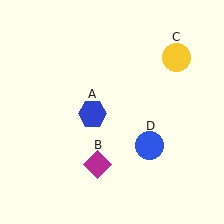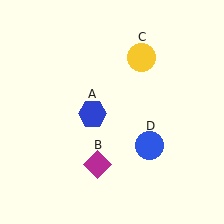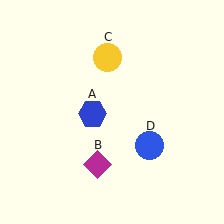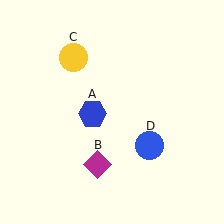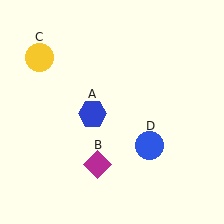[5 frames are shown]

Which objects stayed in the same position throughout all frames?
Blue hexagon (object A) and magenta diamond (object B) and blue circle (object D) remained stationary.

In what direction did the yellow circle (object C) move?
The yellow circle (object C) moved left.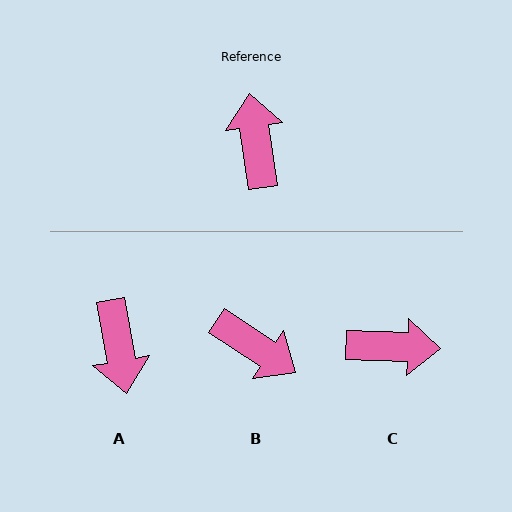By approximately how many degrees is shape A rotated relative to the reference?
Approximately 179 degrees clockwise.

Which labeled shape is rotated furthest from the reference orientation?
A, about 179 degrees away.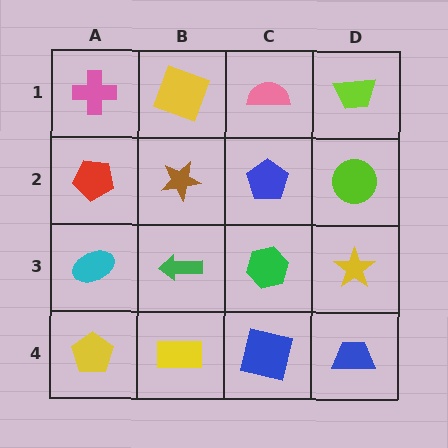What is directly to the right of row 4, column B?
A blue square.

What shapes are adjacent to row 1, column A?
A red pentagon (row 2, column A), a yellow square (row 1, column B).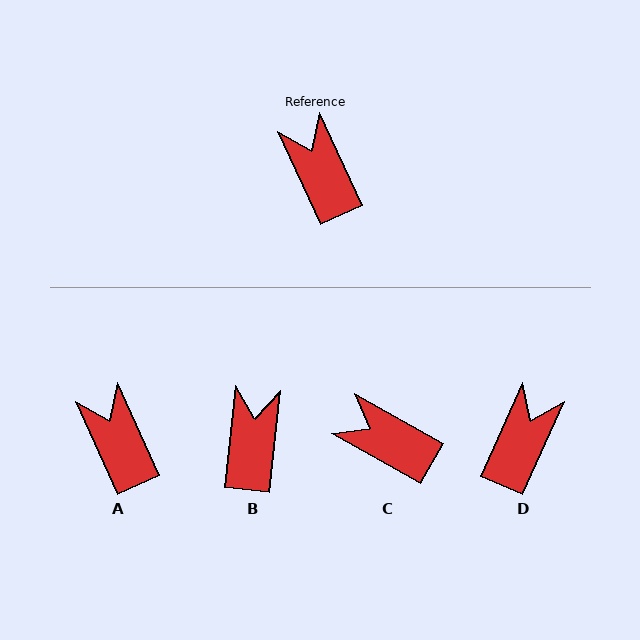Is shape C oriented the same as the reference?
No, it is off by about 36 degrees.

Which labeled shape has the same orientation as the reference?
A.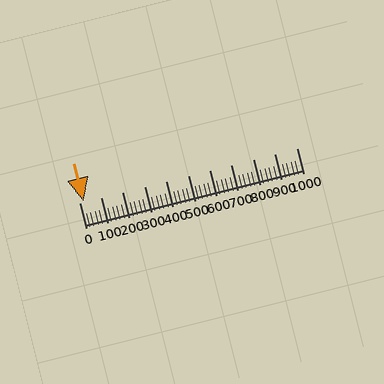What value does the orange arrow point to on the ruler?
The orange arrow points to approximately 20.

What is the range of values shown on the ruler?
The ruler shows values from 0 to 1000.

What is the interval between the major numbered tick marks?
The major tick marks are spaced 100 units apart.